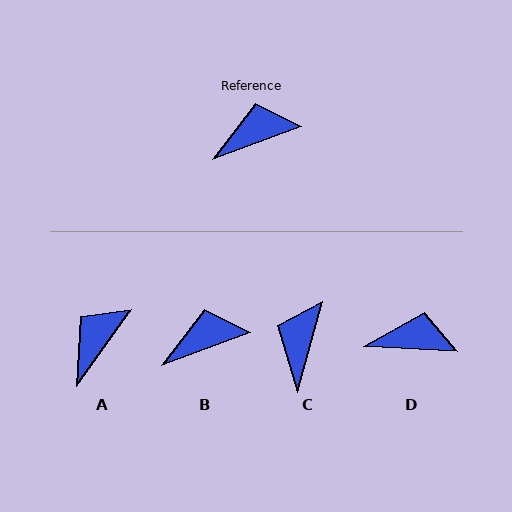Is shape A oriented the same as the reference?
No, it is off by about 35 degrees.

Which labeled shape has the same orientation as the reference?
B.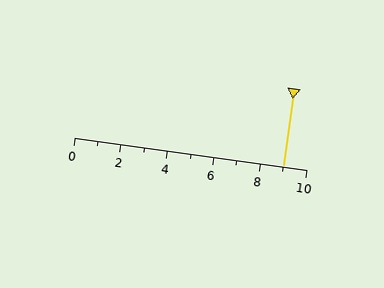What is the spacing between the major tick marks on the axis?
The major ticks are spaced 2 apart.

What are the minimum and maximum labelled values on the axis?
The axis runs from 0 to 10.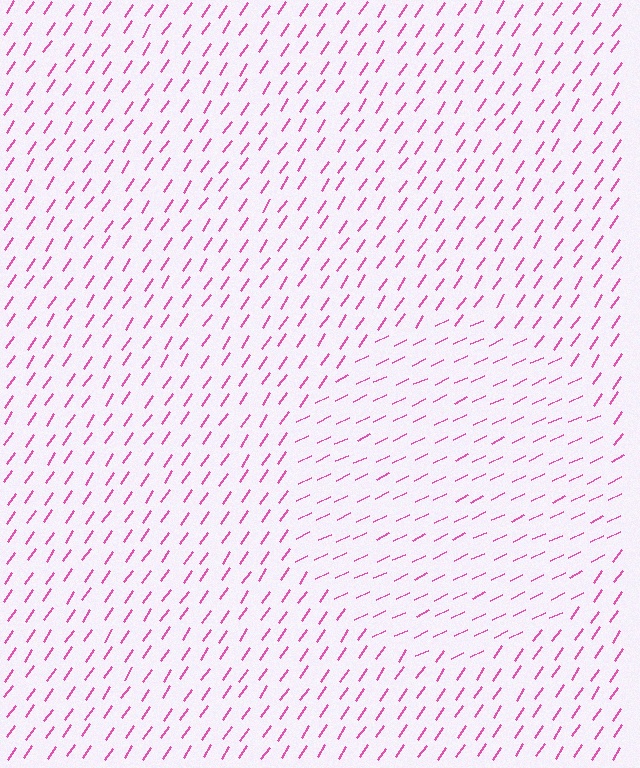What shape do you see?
I see a circle.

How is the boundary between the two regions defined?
The boundary is defined purely by a change in line orientation (approximately 30 degrees difference). All lines are the same color and thickness.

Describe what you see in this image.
The image is filled with small pink line segments. A circle region in the image has lines oriented differently from the surrounding lines, creating a visible texture boundary.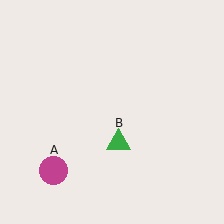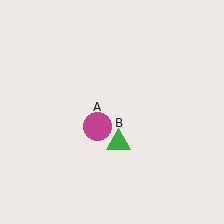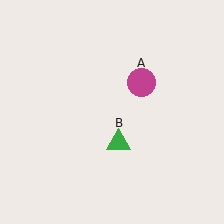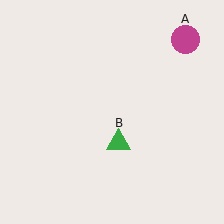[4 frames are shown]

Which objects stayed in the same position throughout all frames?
Green triangle (object B) remained stationary.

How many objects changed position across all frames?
1 object changed position: magenta circle (object A).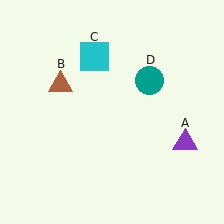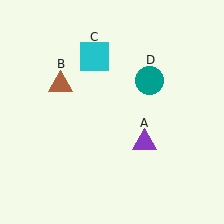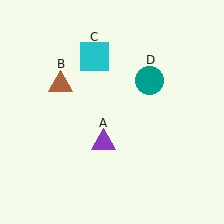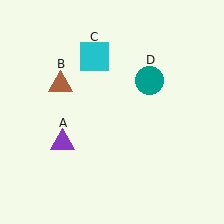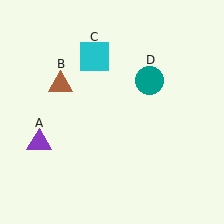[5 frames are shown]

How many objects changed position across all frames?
1 object changed position: purple triangle (object A).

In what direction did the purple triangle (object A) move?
The purple triangle (object A) moved left.